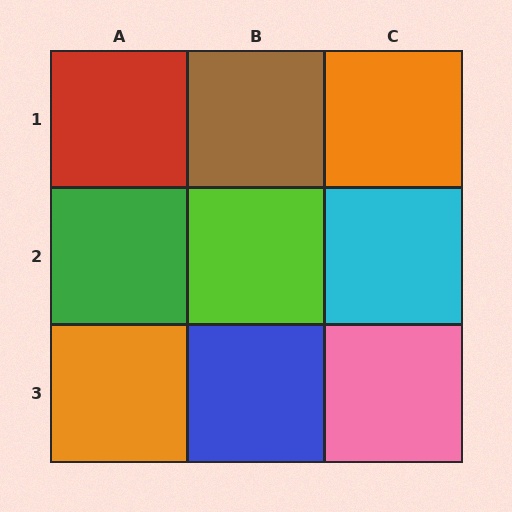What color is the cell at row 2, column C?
Cyan.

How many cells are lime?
1 cell is lime.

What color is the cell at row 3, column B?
Blue.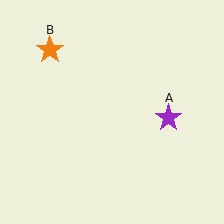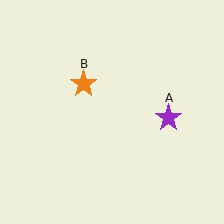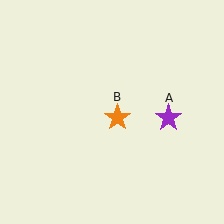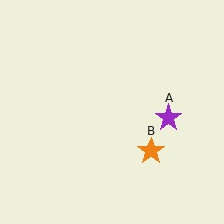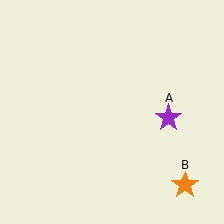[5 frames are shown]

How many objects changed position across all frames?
1 object changed position: orange star (object B).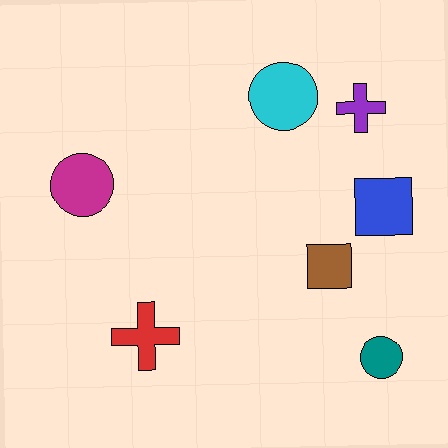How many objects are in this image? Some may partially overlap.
There are 7 objects.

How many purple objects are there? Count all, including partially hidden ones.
There is 1 purple object.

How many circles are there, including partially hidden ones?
There are 3 circles.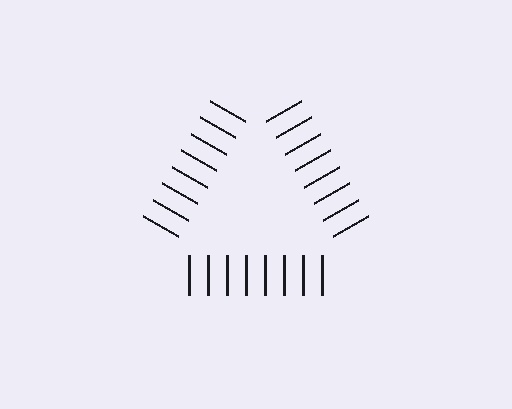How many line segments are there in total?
24 — 8 along each of the 3 edges.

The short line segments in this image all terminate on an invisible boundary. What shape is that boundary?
An illusory triangle — the line segments terminate on its edges but no continuous stroke is drawn.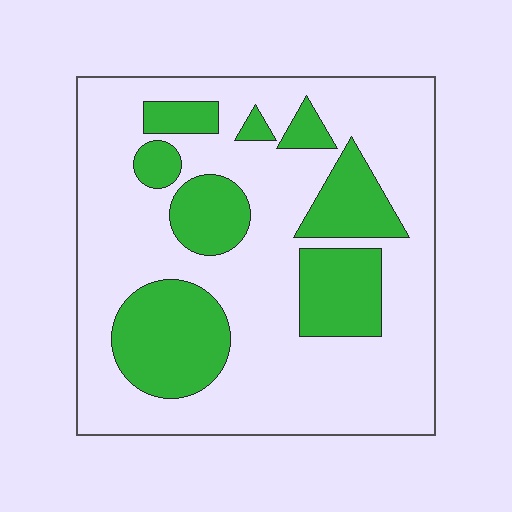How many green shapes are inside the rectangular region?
8.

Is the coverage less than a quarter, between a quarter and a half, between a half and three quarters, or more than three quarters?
Between a quarter and a half.